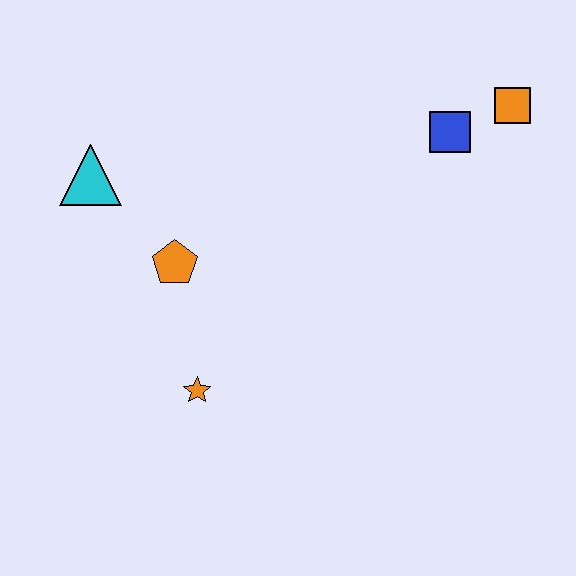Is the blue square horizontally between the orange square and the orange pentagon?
Yes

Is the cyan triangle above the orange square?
No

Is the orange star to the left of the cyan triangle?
No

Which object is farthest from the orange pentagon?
The orange square is farthest from the orange pentagon.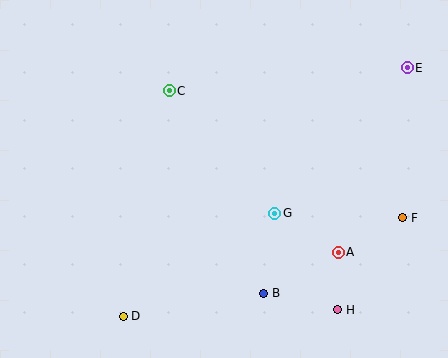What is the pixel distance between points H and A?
The distance between H and A is 58 pixels.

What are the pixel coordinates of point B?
Point B is at (264, 293).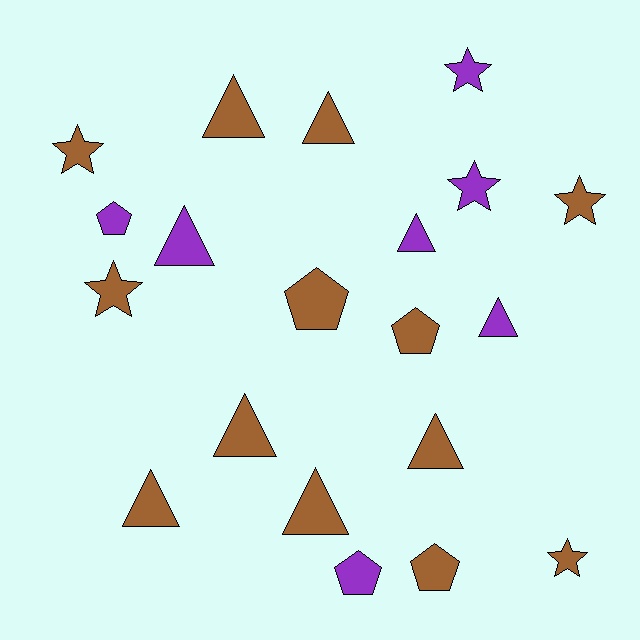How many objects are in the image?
There are 20 objects.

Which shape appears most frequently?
Triangle, with 9 objects.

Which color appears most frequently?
Brown, with 13 objects.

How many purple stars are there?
There are 2 purple stars.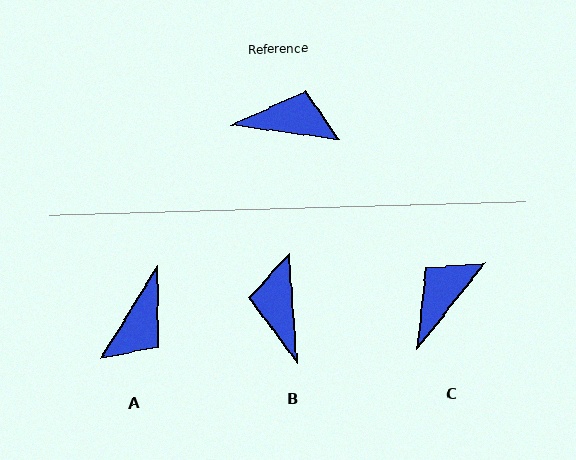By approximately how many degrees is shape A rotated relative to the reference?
Approximately 114 degrees clockwise.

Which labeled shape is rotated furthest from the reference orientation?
A, about 114 degrees away.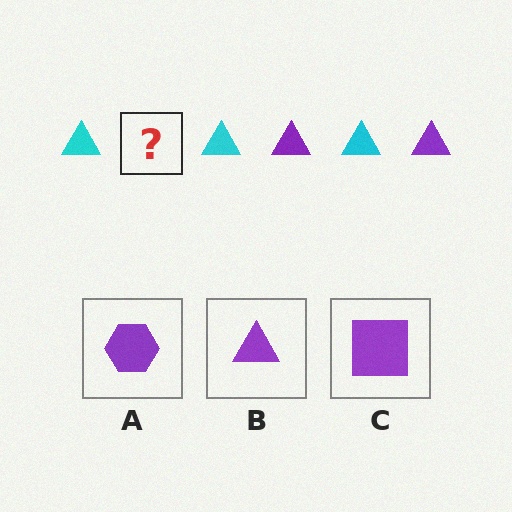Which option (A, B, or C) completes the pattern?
B.